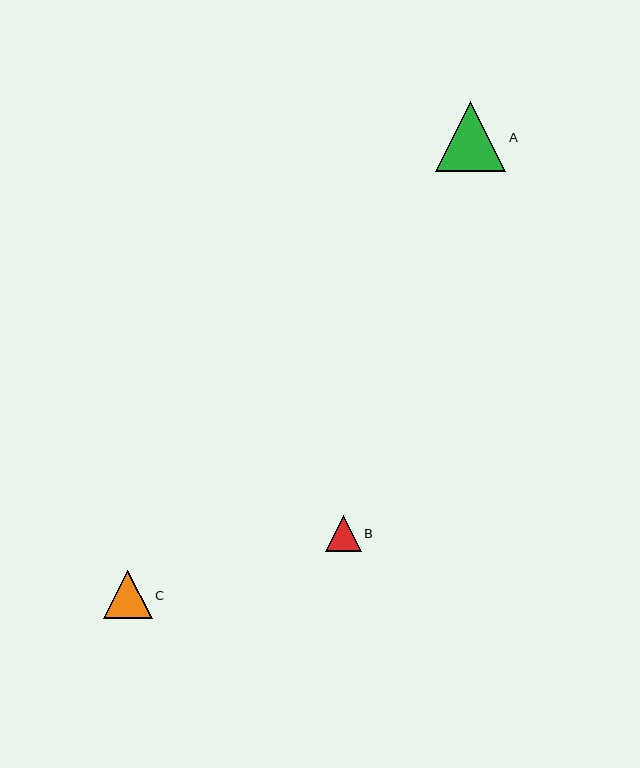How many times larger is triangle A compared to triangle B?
Triangle A is approximately 2.0 times the size of triangle B.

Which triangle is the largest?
Triangle A is the largest with a size of approximately 70 pixels.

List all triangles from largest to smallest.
From largest to smallest: A, C, B.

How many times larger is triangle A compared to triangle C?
Triangle A is approximately 1.4 times the size of triangle C.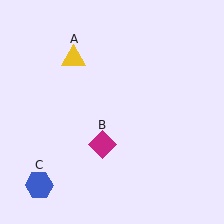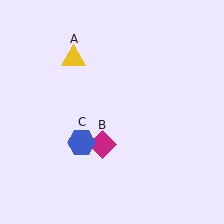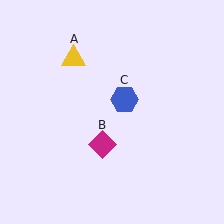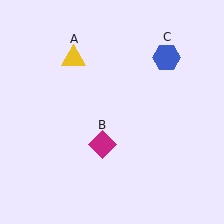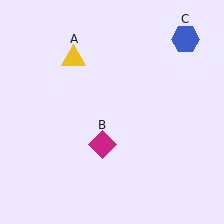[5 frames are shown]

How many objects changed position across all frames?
1 object changed position: blue hexagon (object C).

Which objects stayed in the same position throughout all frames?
Yellow triangle (object A) and magenta diamond (object B) remained stationary.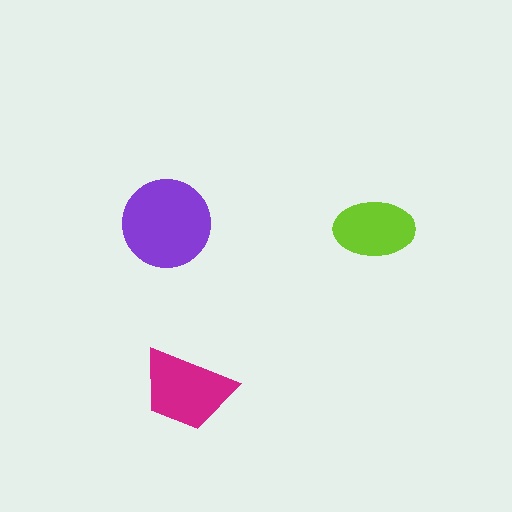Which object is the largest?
The purple circle.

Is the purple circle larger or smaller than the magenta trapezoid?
Larger.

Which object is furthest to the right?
The lime ellipse is rightmost.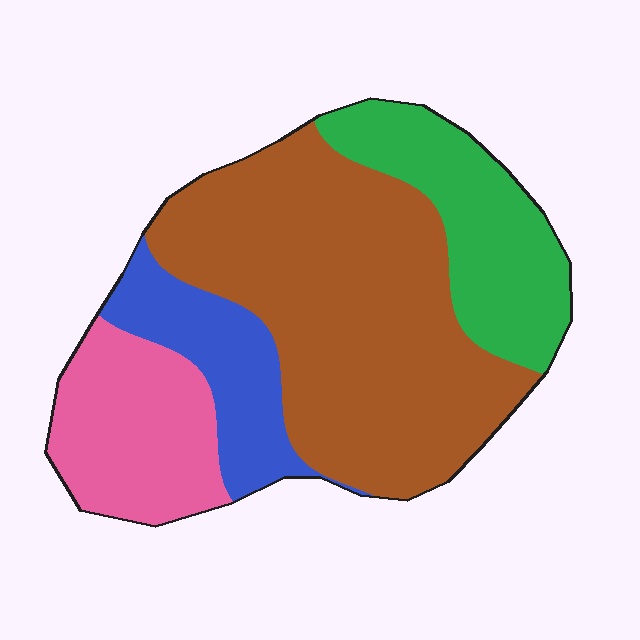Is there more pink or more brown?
Brown.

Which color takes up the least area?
Blue, at roughly 15%.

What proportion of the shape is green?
Green takes up less than a quarter of the shape.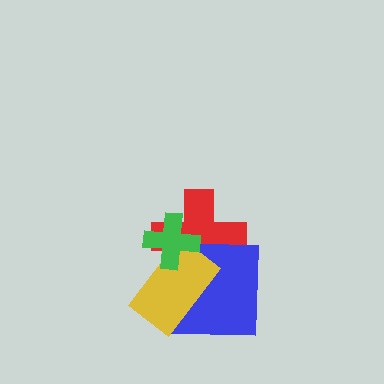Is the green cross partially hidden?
No, no other shape covers it.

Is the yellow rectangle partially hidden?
Yes, it is partially covered by another shape.